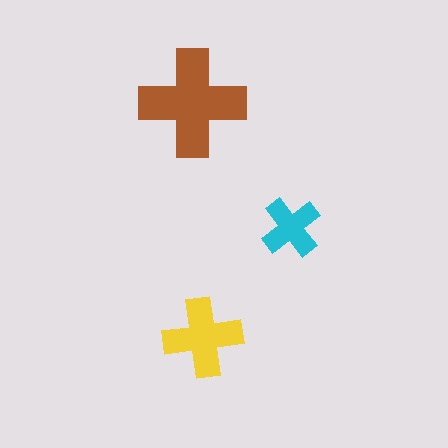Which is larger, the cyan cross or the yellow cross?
The yellow one.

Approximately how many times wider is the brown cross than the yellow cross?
About 1.5 times wider.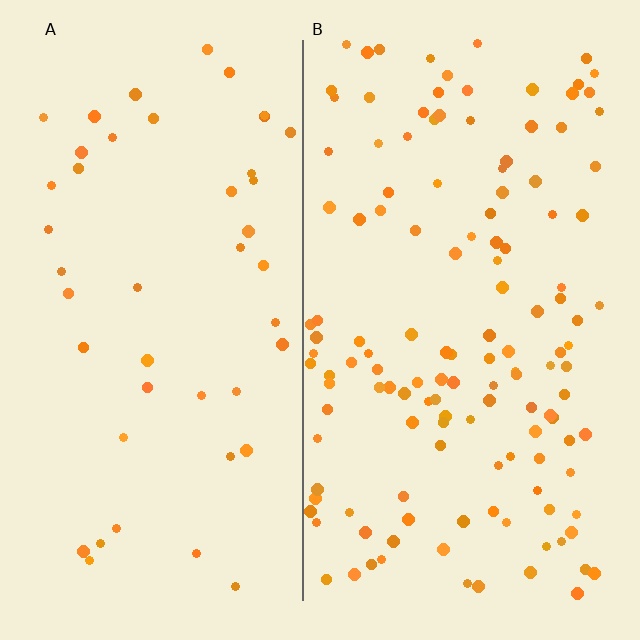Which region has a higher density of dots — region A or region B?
B (the right).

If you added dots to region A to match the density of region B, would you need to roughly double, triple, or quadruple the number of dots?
Approximately triple.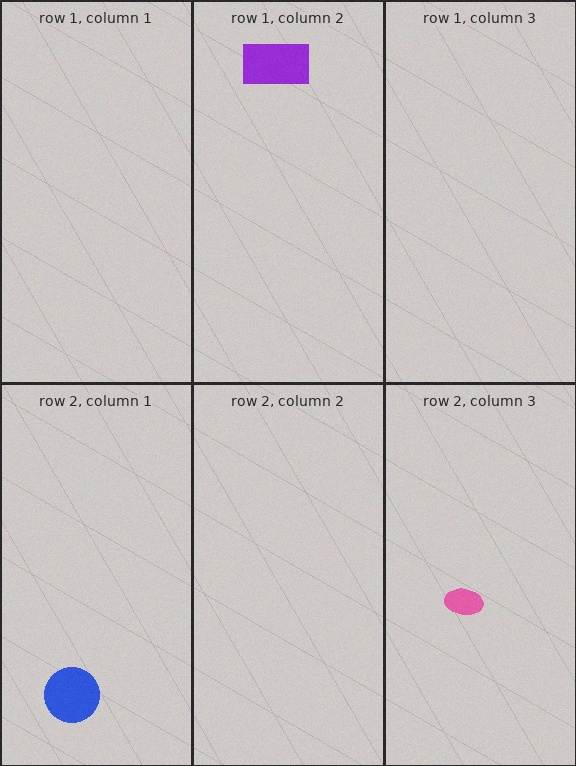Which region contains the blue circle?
The row 2, column 1 region.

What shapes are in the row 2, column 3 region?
The pink ellipse.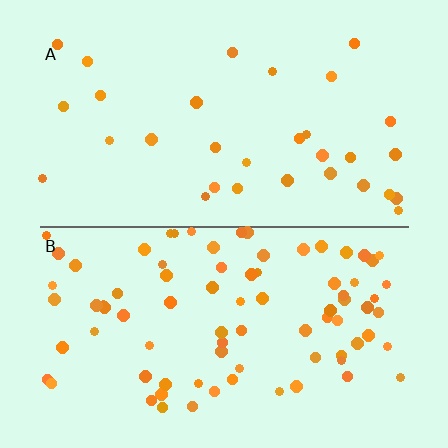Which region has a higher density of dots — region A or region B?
B (the bottom).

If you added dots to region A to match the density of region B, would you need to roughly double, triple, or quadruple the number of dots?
Approximately triple.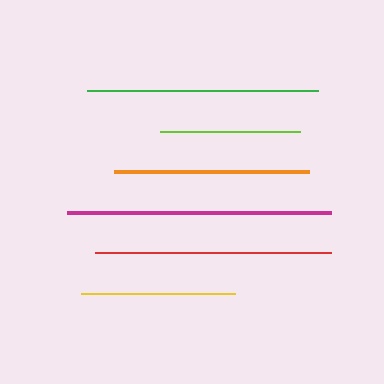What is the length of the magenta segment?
The magenta segment is approximately 264 pixels long.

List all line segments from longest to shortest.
From longest to shortest: magenta, red, green, orange, yellow, lime.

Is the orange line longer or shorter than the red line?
The red line is longer than the orange line.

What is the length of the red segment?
The red segment is approximately 236 pixels long.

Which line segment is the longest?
The magenta line is the longest at approximately 264 pixels.